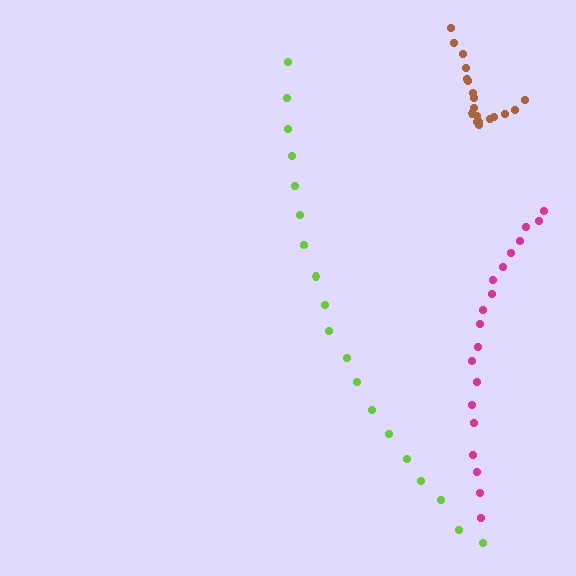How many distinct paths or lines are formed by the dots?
There are 3 distinct paths.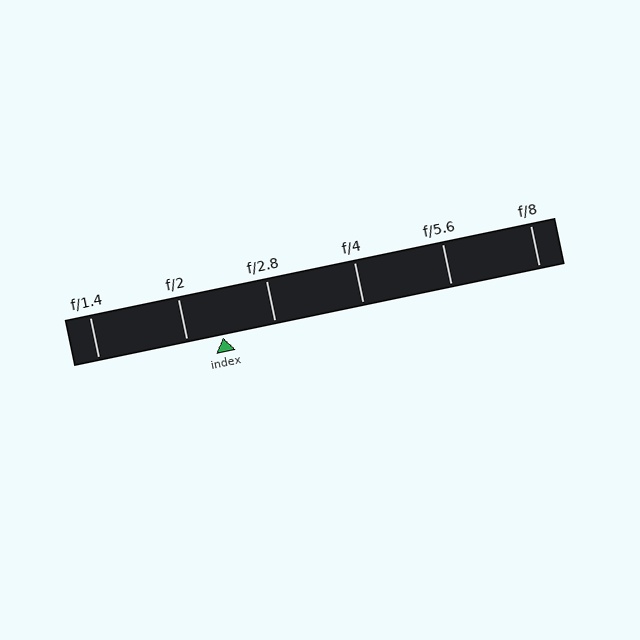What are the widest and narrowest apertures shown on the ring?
The widest aperture shown is f/1.4 and the narrowest is f/8.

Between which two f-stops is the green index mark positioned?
The index mark is between f/2 and f/2.8.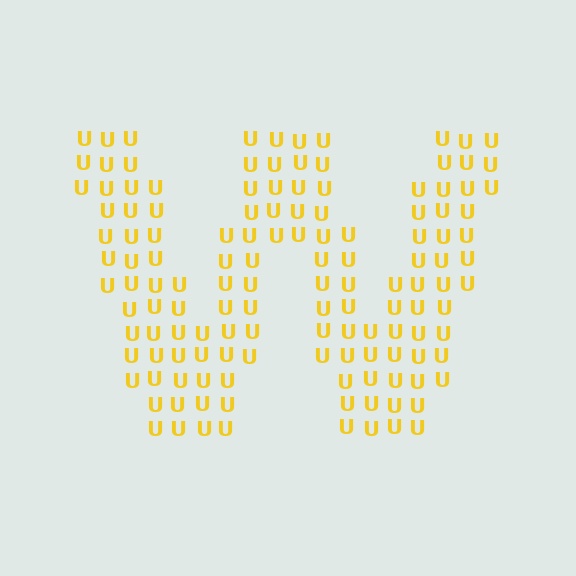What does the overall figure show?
The overall figure shows the letter W.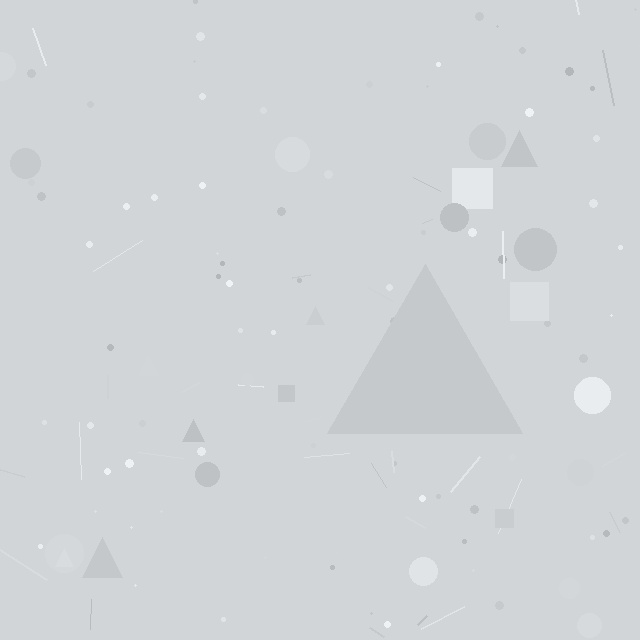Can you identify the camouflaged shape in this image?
The camouflaged shape is a triangle.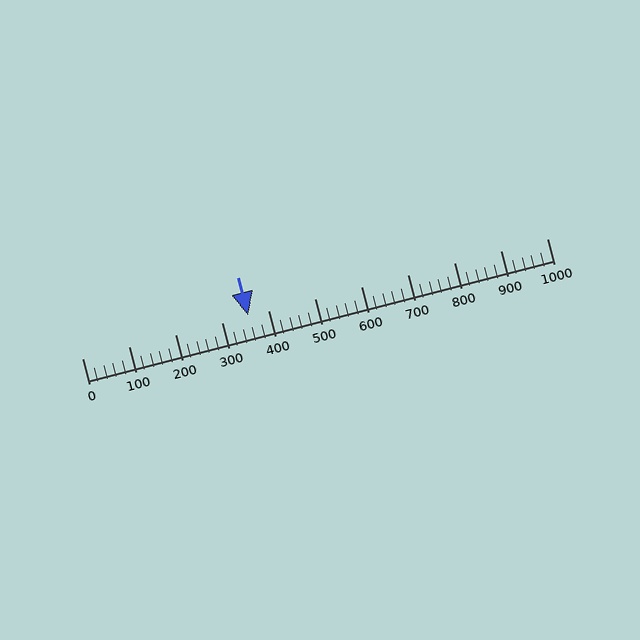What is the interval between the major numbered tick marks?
The major tick marks are spaced 100 units apart.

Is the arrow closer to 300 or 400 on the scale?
The arrow is closer to 400.